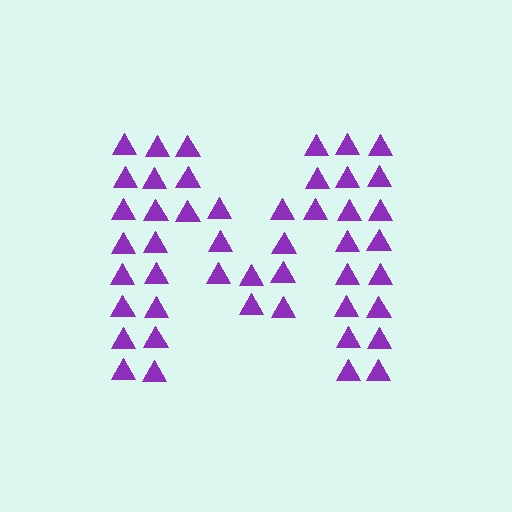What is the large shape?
The large shape is the letter M.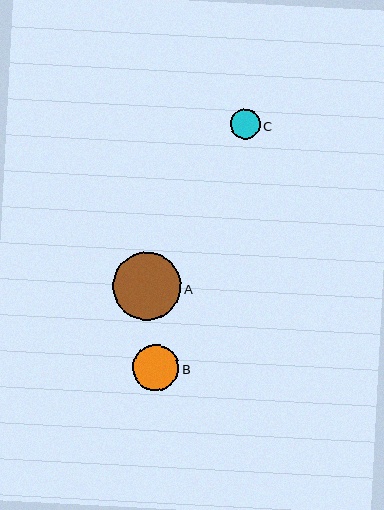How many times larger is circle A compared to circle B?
Circle A is approximately 1.5 times the size of circle B.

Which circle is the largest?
Circle A is the largest with a size of approximately 68 pixels.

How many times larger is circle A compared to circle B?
Circle A is approximately 1.5 times the size of circle B.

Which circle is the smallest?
Circle C is the smallest with a size of approximately 30 pixels.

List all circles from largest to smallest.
From largest to smallest: A, B, C.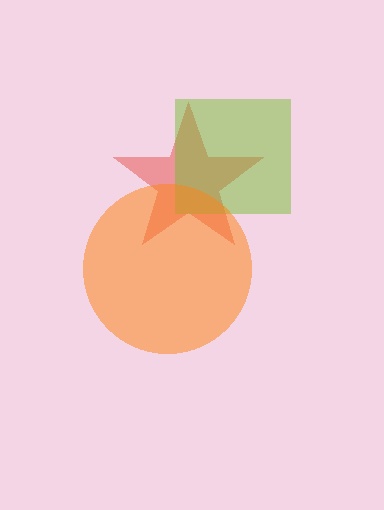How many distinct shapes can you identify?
There are 3 distinct shapes: a red star, a lime square, an orange circle.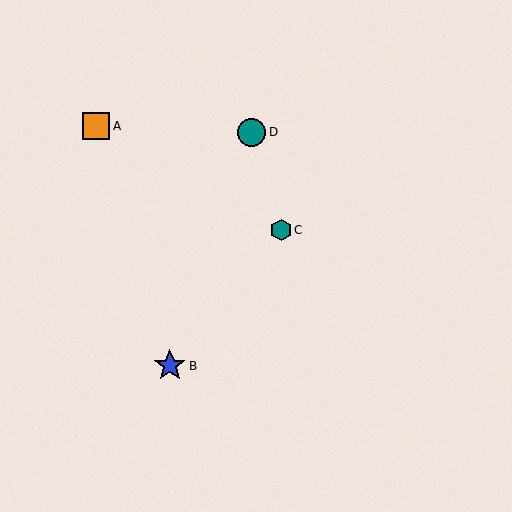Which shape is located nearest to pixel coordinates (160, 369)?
The blue star (labeled B) at (170, 366) is nearest to that location.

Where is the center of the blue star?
The center of the blue star is at (170, 366).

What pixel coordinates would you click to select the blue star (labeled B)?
Click at (170, 366) to select the blue star B.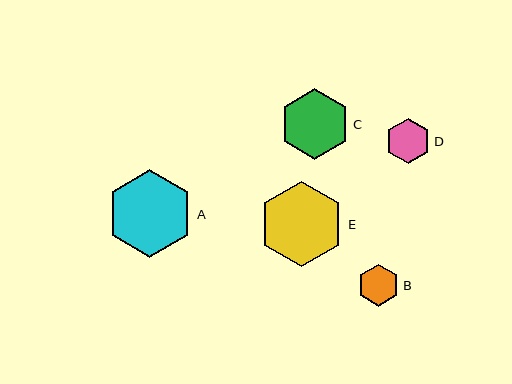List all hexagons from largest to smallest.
From largest to smallest: A, E, C, D, B.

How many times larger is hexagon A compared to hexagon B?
Hexagon A is approximately 2.1 times the size of hexagon B.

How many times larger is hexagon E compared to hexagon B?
Hexagon E is approximately 2.0 times the size of hexagon B.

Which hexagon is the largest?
Hexagon A is the largest with a size of approximately 87 pixels.